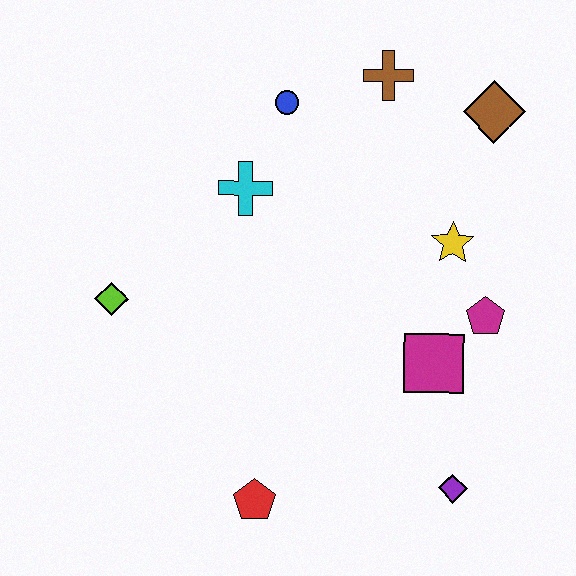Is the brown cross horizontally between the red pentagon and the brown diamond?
Yes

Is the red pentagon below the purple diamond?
Yes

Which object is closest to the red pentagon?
The purple diamond is closest to the red pentagon.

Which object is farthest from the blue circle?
The purple diamond is farthest from the blue circle.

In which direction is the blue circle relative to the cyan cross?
The blue circle is above the cyan cross.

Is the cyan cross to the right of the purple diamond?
No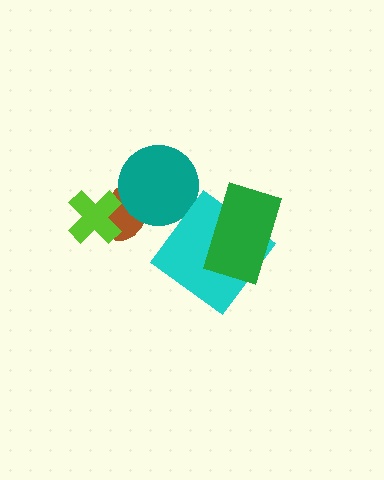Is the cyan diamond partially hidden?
Yes, it is partially covered by another shape.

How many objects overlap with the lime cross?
1 object overlaps with the lime cross.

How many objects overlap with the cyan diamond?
1 object overlaps with the cyan diamond.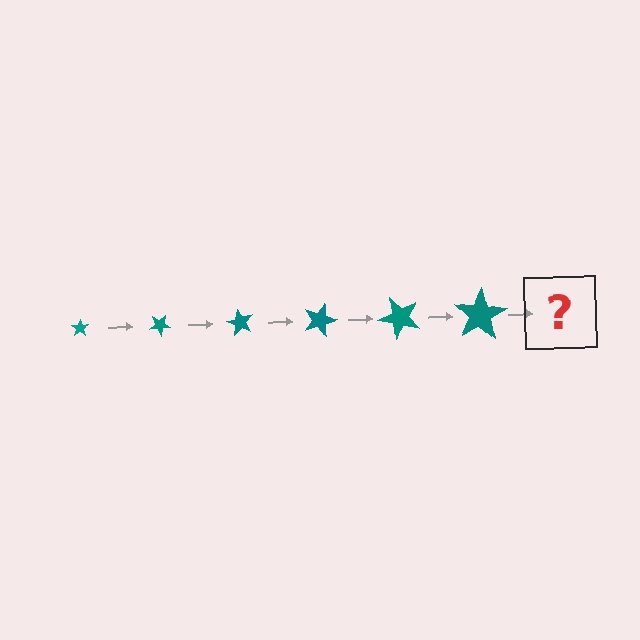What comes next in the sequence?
The next element should be a star, larger than the previous one and rotated 180 degrees from the start.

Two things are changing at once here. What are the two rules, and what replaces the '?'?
The two rules are that the star grows larger each step and it rotates 30 degrees each step. The '?' should be a star, larger than the previous one and rotated 180 degrees from the start.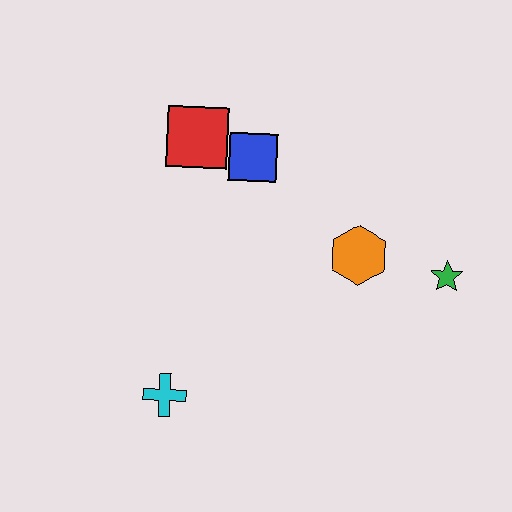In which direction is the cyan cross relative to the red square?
The cyan cross is below the red square.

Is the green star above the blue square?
No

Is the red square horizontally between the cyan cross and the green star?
Yes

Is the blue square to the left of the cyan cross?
No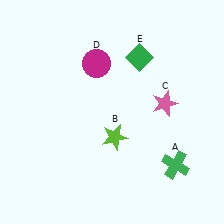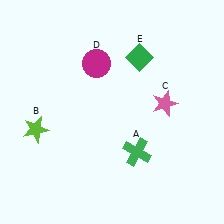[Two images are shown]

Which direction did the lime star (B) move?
The lime star (B) moved left.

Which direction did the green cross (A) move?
The green cross (A) moved left.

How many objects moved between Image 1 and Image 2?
2 objects moved between the two images.